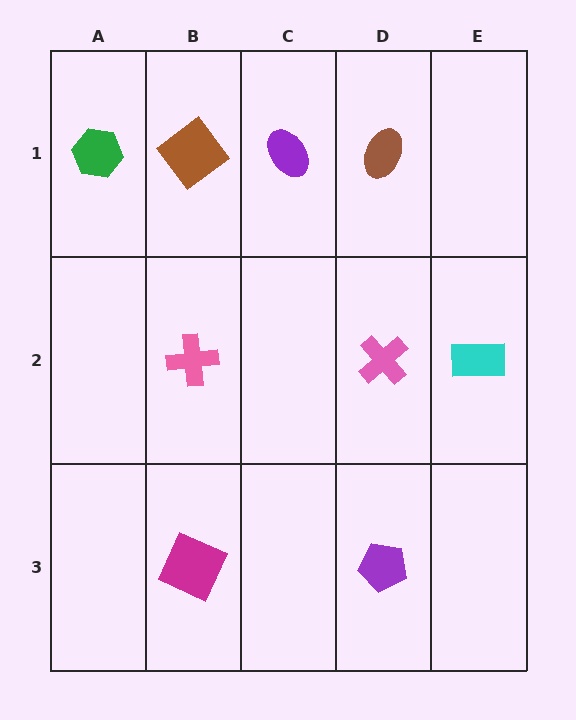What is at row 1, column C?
A purple ellipse.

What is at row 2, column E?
A cyan rectangle.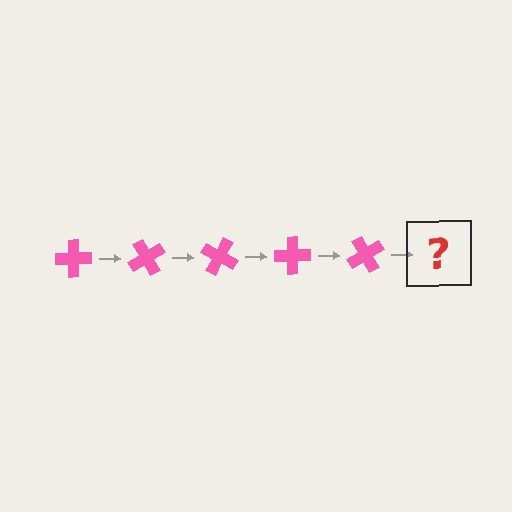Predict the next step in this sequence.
The next step is a pink cross rotated 300 degrees.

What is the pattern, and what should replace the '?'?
The pattern is that the cross rotates 60 degrees each step. The '?' should be a pink cross rotated 300 degrees.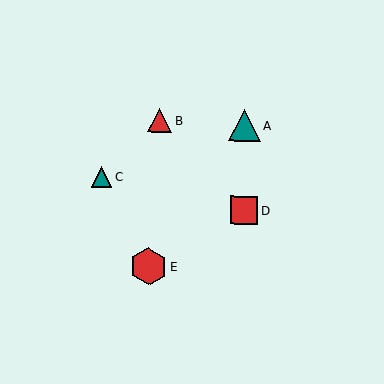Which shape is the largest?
The red hexagon (labeled E) is the largest.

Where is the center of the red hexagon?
The center of the red hexagon is at (149, 266).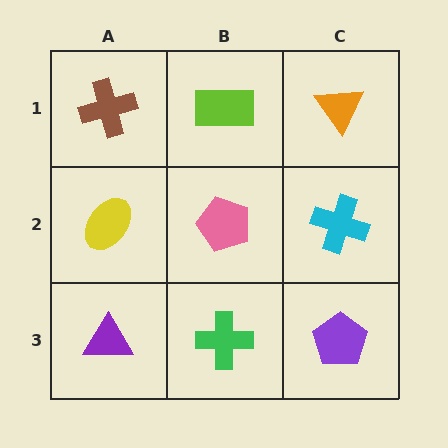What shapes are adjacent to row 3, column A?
A yellow ellipse (row 2, column A), a green cross (row 3, column B).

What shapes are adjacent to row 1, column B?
A pink pentagon (row 2, column B), a brown cross (row 1, column A), an orange triangle (row 1, column C).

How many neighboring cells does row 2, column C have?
3.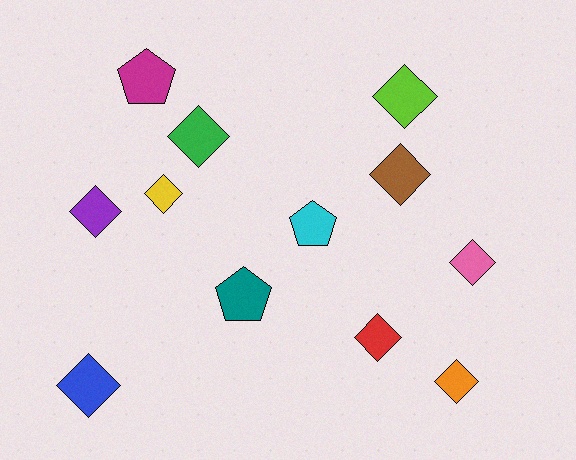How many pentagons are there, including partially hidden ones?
There are 3 pentagons.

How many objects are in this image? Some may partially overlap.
There are 12 objects.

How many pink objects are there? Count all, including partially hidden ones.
There is 1 pink object.